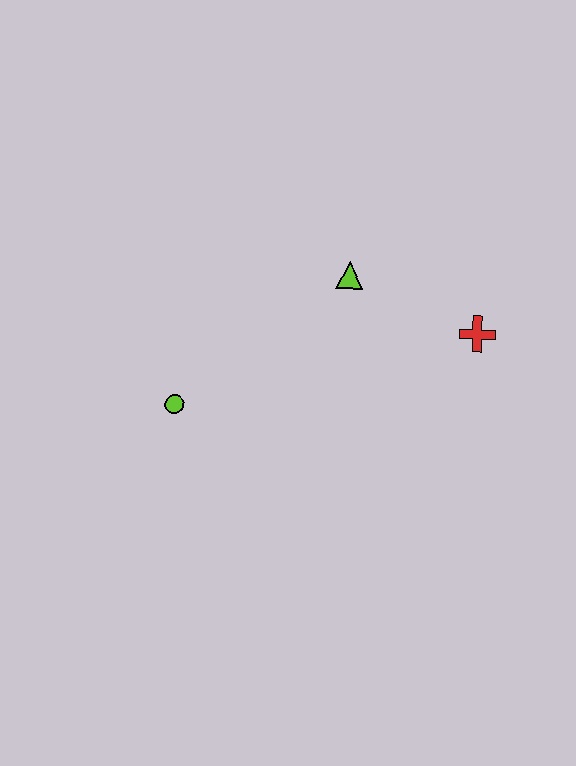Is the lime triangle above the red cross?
Yes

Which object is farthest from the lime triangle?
The lime circle is farthest from the lime triangle.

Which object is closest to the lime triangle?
The red cross is closest to the lime triangle.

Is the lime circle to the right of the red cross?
No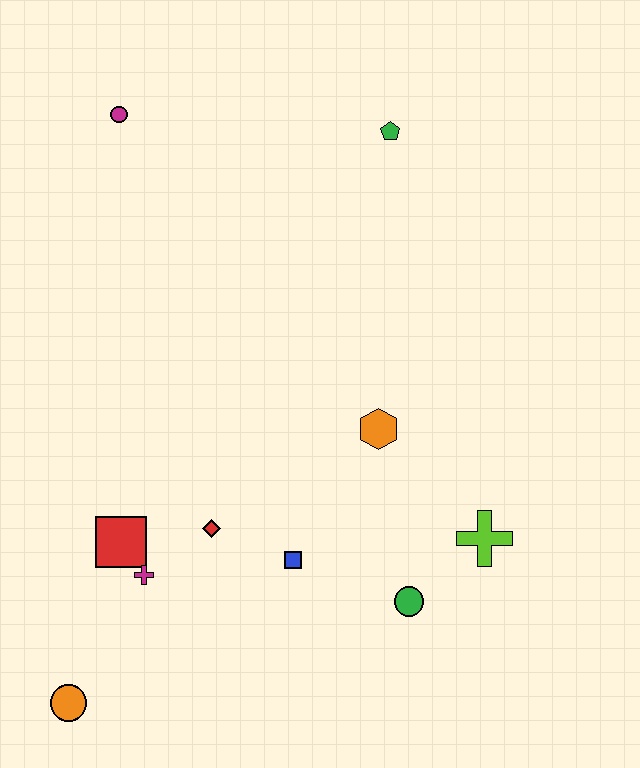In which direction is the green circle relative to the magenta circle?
The green circle is below the magenta circle.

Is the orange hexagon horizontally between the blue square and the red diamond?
No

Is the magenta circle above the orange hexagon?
Yes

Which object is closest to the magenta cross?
The red square is closest to the magenta cross.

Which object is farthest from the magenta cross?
The green pentagon is farthest from the magenta cross.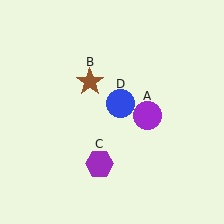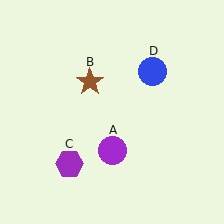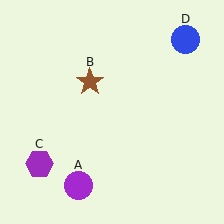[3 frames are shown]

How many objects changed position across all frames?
3 objects changed position: purple circle (object A), purple hexagon (object C), blue circle (object D).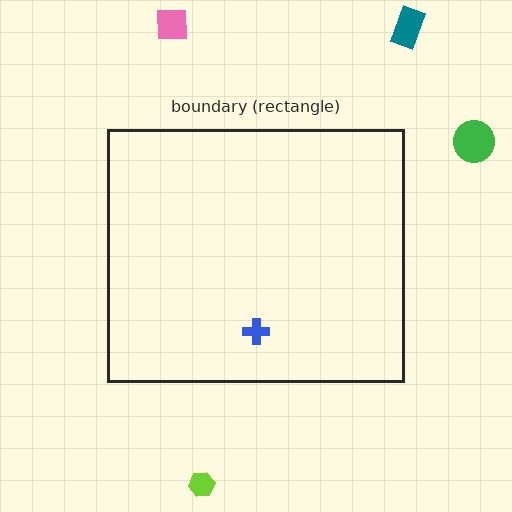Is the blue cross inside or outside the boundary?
Inside.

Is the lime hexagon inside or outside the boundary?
Outside.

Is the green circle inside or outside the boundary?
Outside.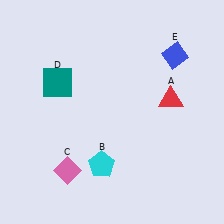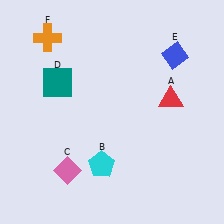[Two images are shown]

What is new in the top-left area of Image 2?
An orange cross (F) was added in the top-left area of Image 2.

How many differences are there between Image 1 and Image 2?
There is 1 difference between the two images.